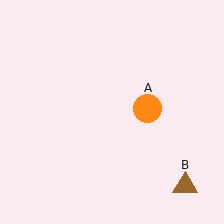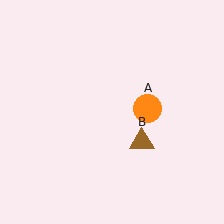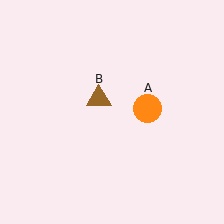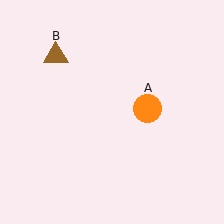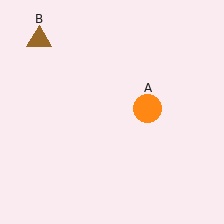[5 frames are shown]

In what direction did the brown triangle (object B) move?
The brown triangle (object B) moved up and to the left.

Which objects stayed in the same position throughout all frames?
Orange circle (object A) remained stationary.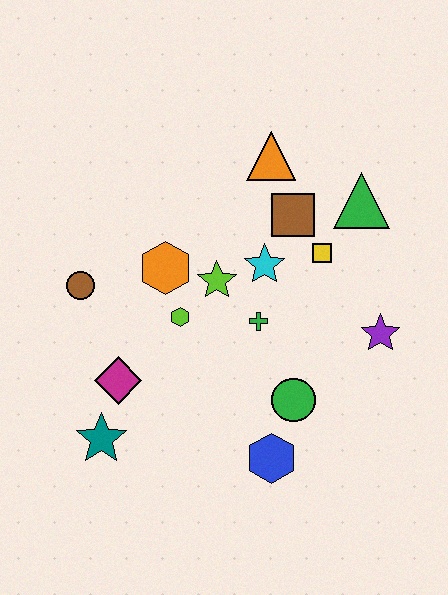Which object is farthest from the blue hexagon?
The orange triangle is farthest from the blue hexagon.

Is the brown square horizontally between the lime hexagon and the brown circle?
No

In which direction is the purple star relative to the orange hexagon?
The purple star is to the right of the orange hexagon.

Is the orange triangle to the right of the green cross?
Yes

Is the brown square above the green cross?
Yes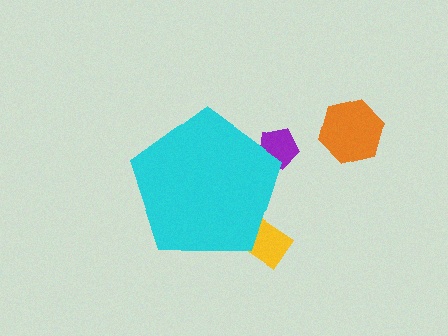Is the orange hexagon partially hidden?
No, the orange hexagon is fully visible.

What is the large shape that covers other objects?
A cyan pentagon.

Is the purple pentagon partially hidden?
Yes, the purple pentagon is partially hidden behind the cyan pentagon.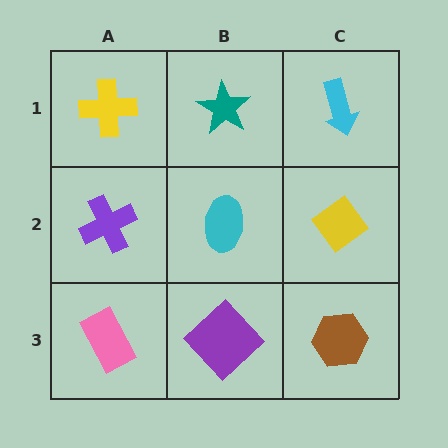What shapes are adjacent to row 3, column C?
A yellow diamond (row 2, column C), a purple diamond (row 3, column B).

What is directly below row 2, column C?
A brown hexagon.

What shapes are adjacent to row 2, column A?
A yellow cross (row 1, column A), a pink rectangle (row 3, column A), a cyan ellipse (row 2, column B).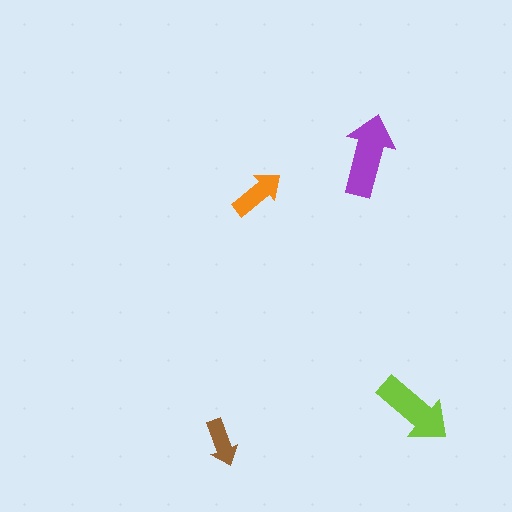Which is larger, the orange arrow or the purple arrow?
The purple one.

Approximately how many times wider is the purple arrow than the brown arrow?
About 1.5 times wider.